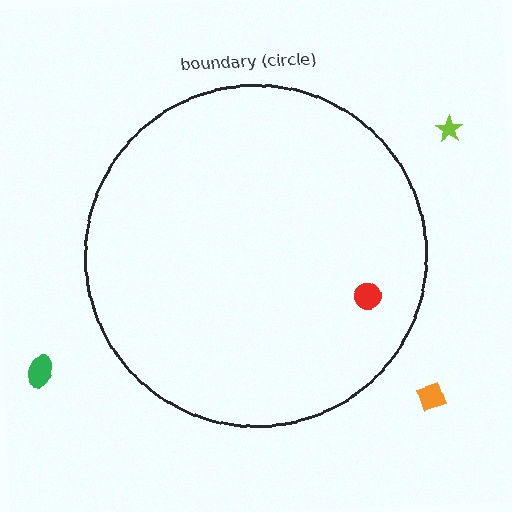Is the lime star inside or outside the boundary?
Outside.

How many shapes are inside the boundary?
1 inside, 3 outside.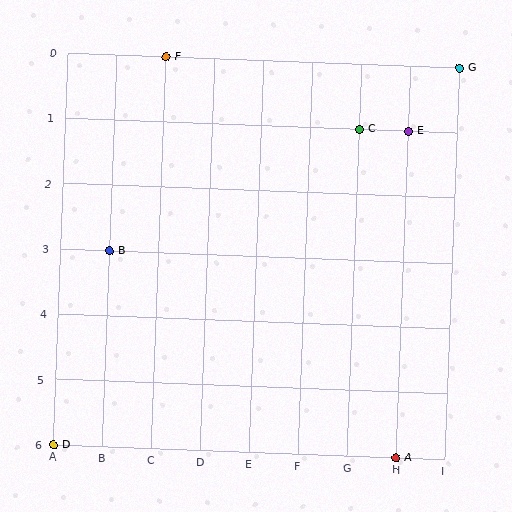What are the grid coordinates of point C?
Point C is at grid coordinates (G, 1).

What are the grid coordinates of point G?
Point G is at grid coordinates (I, 0).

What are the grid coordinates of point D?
Point D is at grid coordinates (A, 6).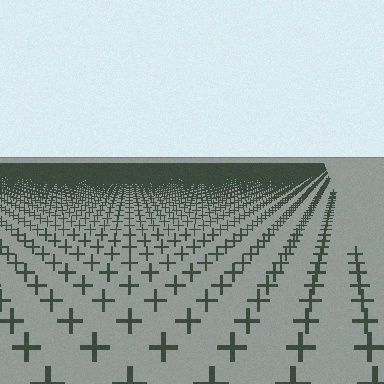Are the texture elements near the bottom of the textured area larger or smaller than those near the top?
Larger. Near the bottom, elements are closer to the viewer and appear at a bigger on-screen size.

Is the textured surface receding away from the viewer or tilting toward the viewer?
The surface is receding away from the viewer. Texture elements get smaller and denser toward the top.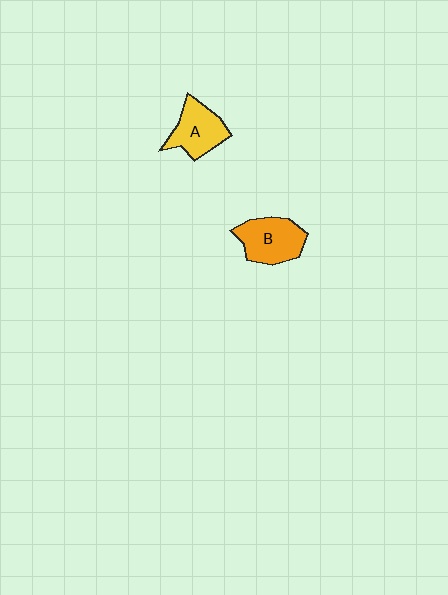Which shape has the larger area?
Shape B (orange).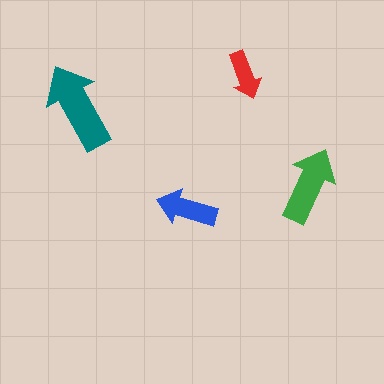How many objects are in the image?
There are 4 objects in the image.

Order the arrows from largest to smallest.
the teal one, the green one, the blue one, the red one.